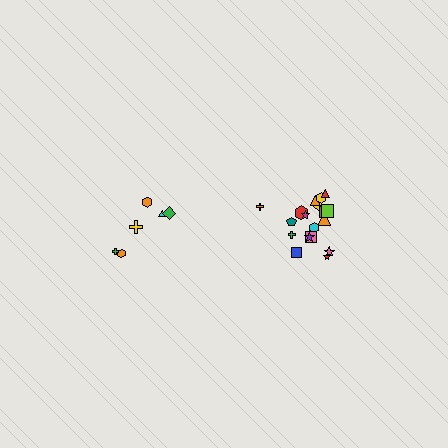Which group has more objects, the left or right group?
The right group.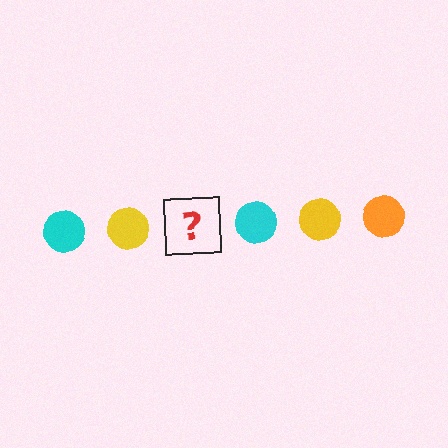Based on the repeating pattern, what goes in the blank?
The blank should be an orange circle.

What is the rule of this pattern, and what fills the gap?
The rule is that the pattern cycles through cyan, yellow, orange circles. The gap should be filled with an orange circle.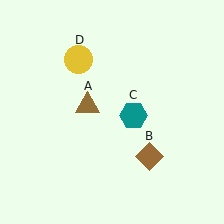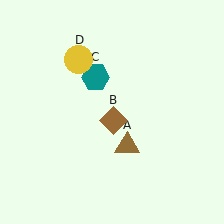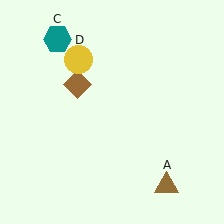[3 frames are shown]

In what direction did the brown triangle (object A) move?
The brown triangle (object A) moved down and to the right.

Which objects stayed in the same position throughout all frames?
Yellow circle (object D) remained stationary.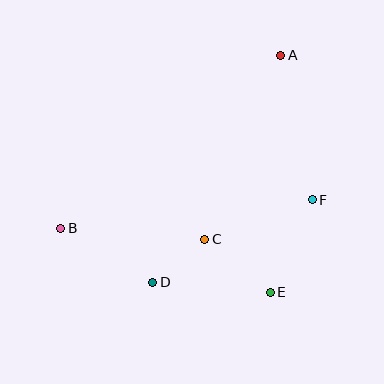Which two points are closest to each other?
Points C and D are closest to each other.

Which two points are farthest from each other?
Points A and B are farthest from each other.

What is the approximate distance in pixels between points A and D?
The distance between A and D is approximately 261 pixels.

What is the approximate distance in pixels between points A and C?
The distance between A and C is approximately 199 pixels.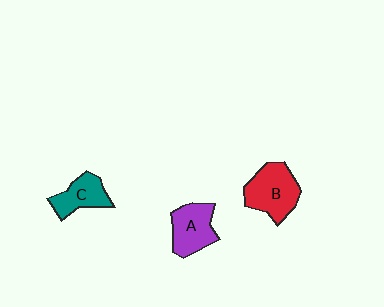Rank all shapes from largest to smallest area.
From largest to smallest: B (red), A (purple), C (teal).